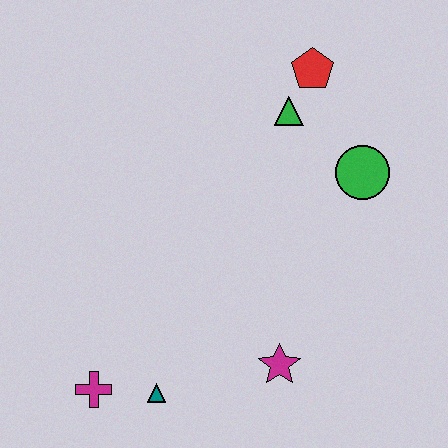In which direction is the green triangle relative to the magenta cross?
The green triangle is above the magenta cross.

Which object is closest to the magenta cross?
The teal triangle is closest to the magenta cross.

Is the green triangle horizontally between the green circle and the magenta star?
Yes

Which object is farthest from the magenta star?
The red pentagon is farthest from the magenta star.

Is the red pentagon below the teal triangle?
No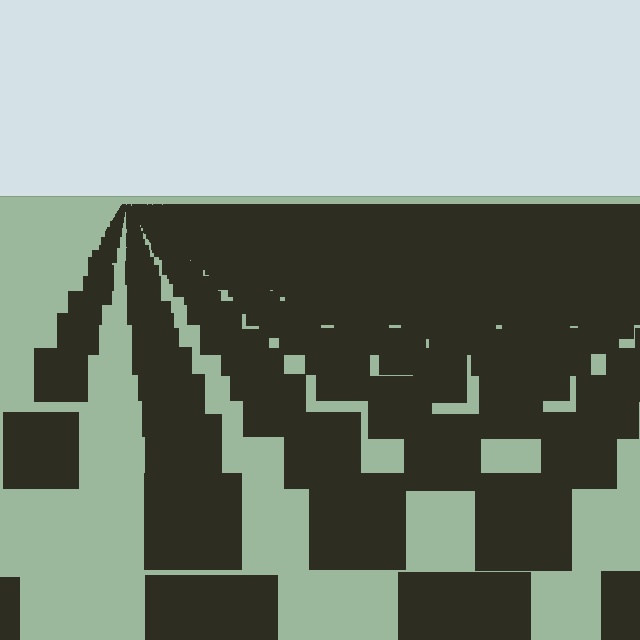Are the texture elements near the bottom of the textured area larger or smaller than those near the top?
Larger. Near the bottom, elements are closer to the viewer and appear at a bigger on-screen size.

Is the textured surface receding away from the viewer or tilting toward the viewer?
The surface is receding away from the viewer. Texture elements get smaller and denser toward the top.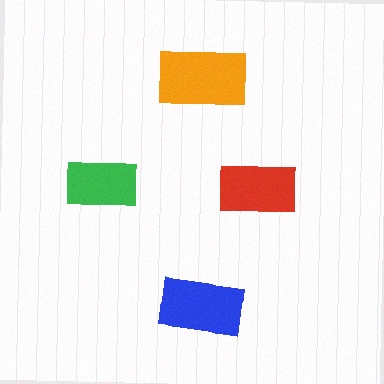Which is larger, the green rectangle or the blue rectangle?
The blue one.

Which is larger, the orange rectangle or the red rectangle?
The orange one.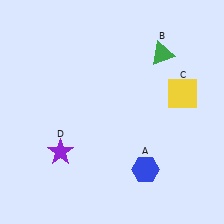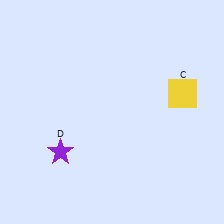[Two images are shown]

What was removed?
The blue hexagon (A), the green triangle (B) were removed in Image 2.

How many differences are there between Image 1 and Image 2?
There are 2 differences between the two images.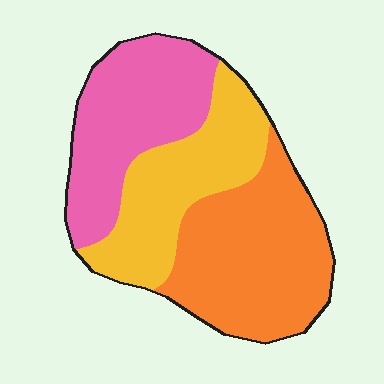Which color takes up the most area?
Orange, at roughly 40%.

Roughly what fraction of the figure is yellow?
Yellow covers roughly 30% of the figure.